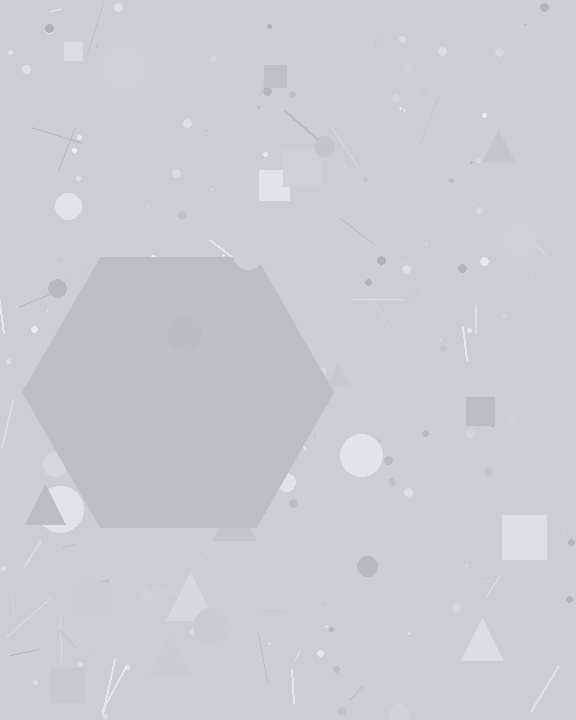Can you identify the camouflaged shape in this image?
The camouflaged shape is a hexagon.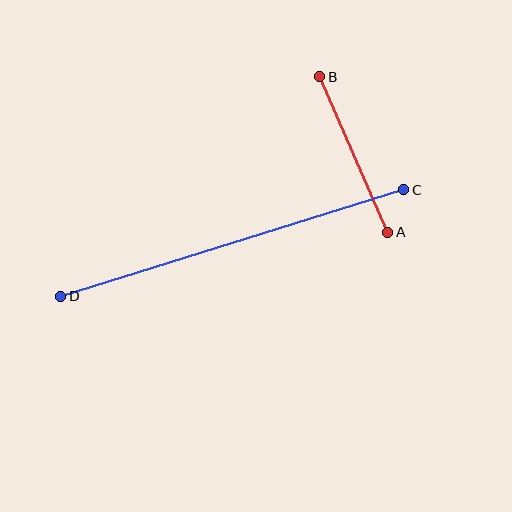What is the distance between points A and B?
The distance is approximately 170 pixels.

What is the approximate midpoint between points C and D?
The midpoint is at approximately (232, 243) pixels.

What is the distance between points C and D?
The distance is approximately 359 pixels.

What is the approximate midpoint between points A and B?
The midpoint is at approximately (354, 155) pixels.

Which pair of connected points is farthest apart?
Points C and D are farthest apart.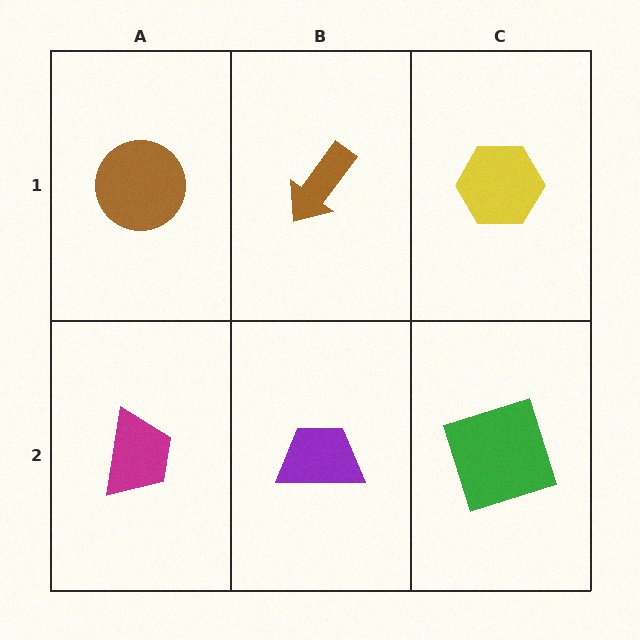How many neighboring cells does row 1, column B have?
3.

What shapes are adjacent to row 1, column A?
A magenta trapezoid (row 2, column A), a brown arrow (row 1, column B).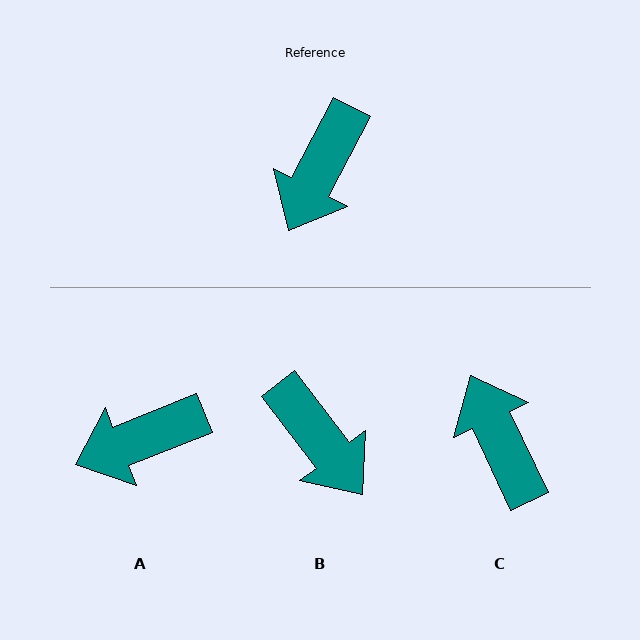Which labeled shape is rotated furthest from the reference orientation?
C, about 128 degrees away.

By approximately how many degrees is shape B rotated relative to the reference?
Approximately 65 degrees counter-clockwise.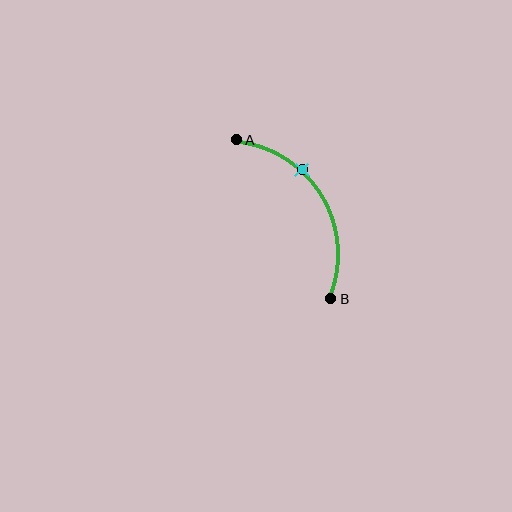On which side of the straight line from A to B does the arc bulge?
The arc bulges to the right of the straight line connecting A and B.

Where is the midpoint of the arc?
The arc midpoint is the point on the curve farthest from the straight line joining A and B. It sits to the right of that line.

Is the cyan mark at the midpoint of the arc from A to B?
No. The cyan mark lies on the arc but is closer to endpoint A. The arc midpoint would be at the point on the curve equidistant along the arc from both A and B.